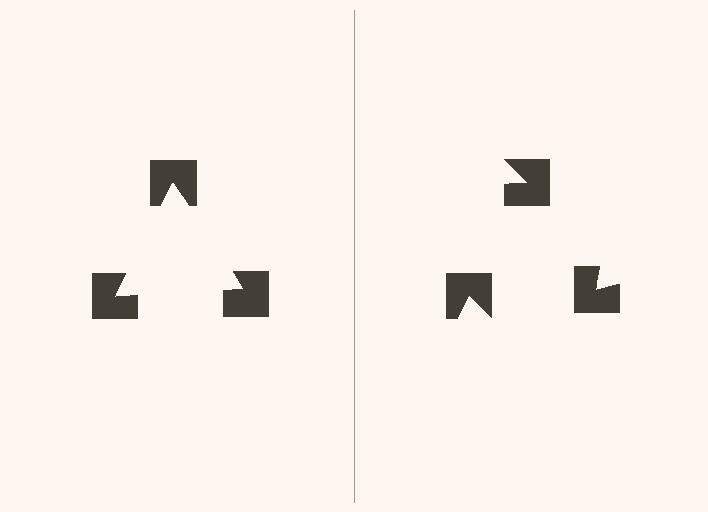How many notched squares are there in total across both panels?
6 — 3 on each side.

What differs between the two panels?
The notched squares are positioned identically on both sides; only the wedge orientations differ. On the left they align to a triangle; on the right they are misaligned.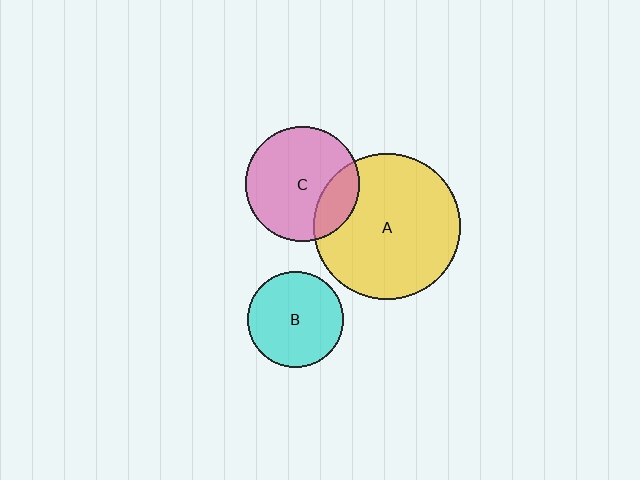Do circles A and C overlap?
Yes.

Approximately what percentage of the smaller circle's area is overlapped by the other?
Approximately 20%.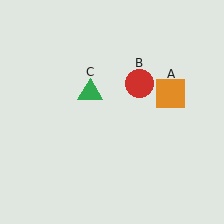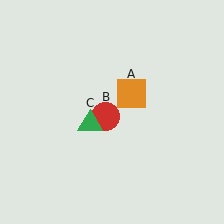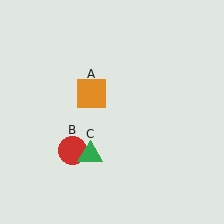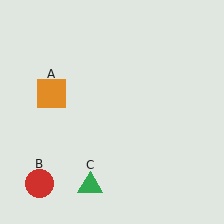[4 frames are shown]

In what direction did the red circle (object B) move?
The red circle (object B) moved down and to the left.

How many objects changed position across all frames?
3 objects changed position: orange square (object A), red circle (object B), green triangle (object C).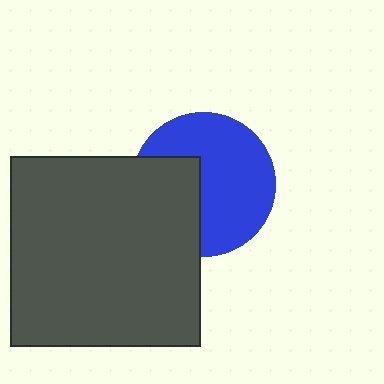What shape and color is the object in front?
The object in front is a dark gray square.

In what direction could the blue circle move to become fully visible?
The blue circle could move right. That would shift it out from behind the dark gray square entirely.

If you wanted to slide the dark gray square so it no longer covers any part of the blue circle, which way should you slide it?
Slide it left — that is the most direct way to separate the two shapes.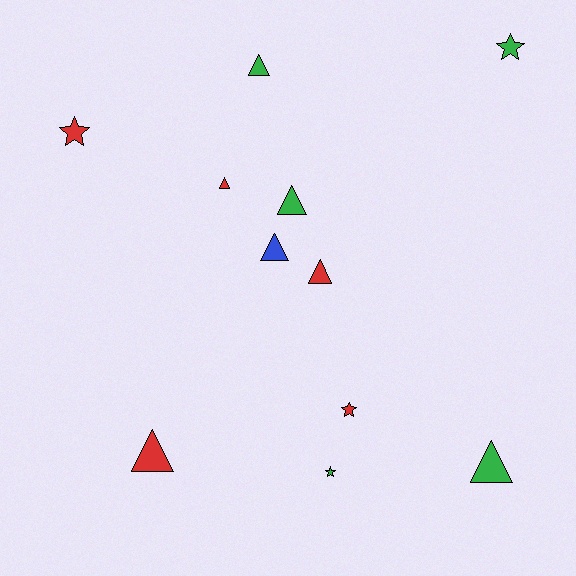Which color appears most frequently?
Green, with 5 objects.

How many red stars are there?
There are 2 red stars.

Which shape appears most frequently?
Triangle, with 7 objects.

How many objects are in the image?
There are 11 objects.